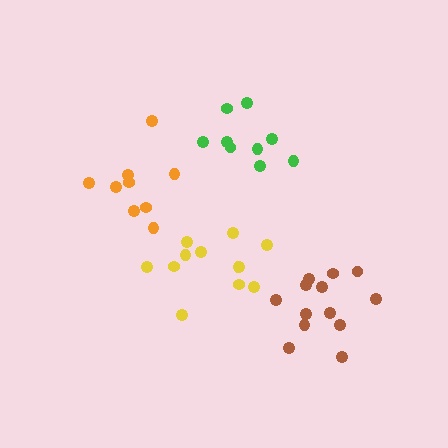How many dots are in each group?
Group 1: 12 dots, Group 2: 13 dots, Group 3: 9 dots, Group 4: 9 dots (43 total).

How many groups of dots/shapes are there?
There are 4 groups.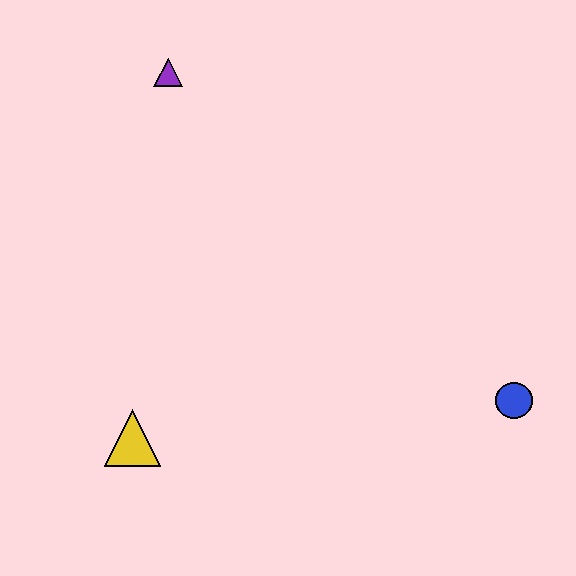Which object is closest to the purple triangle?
The yellow triangle is closest to the purple triangle.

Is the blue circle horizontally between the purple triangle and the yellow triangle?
No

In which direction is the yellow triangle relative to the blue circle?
The yellow triangle is to the left of the blue circle.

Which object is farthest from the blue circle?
The purple triangle is farthest from the blue circle.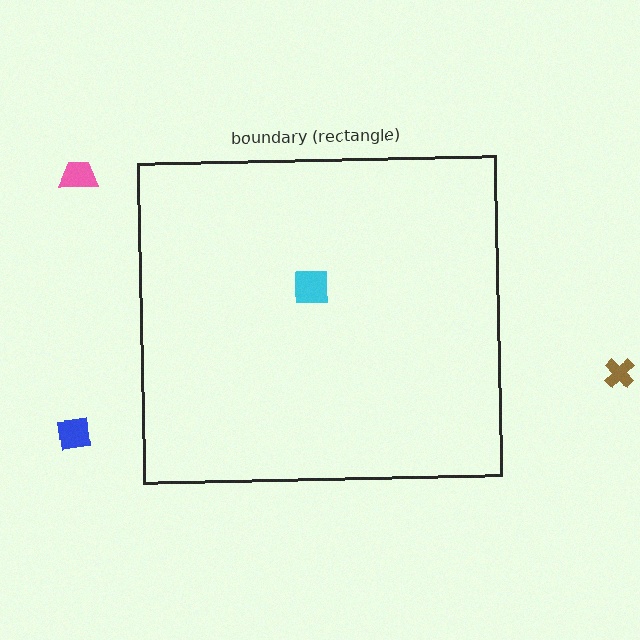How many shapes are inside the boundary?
1 inside, 3 outside.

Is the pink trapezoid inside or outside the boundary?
Outside.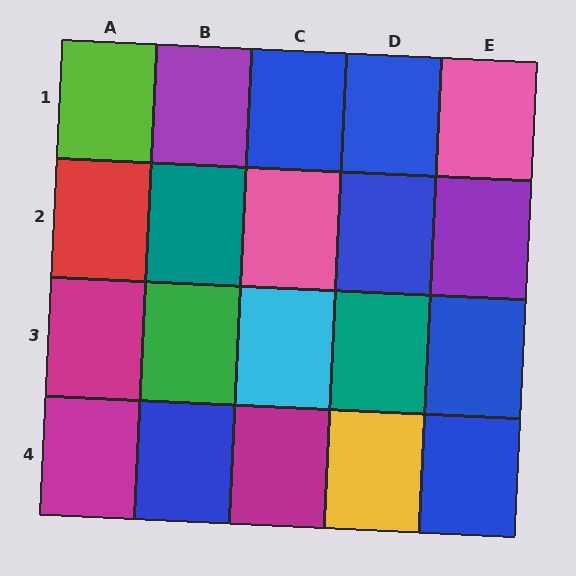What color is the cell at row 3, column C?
Cyan.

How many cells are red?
1 cell is red.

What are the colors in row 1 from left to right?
Lime, purple, blue, blue, pink.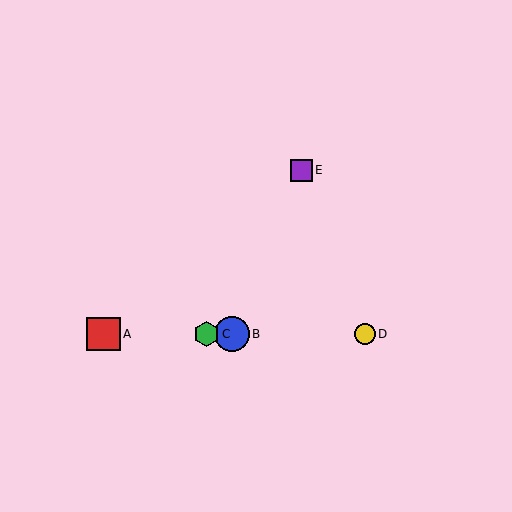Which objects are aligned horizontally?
Objects A, B, C, D are aligned horizontally.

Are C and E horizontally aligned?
No, C is at y≈334 and E is at y≈170.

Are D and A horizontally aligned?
Yes, both are at y≈334.